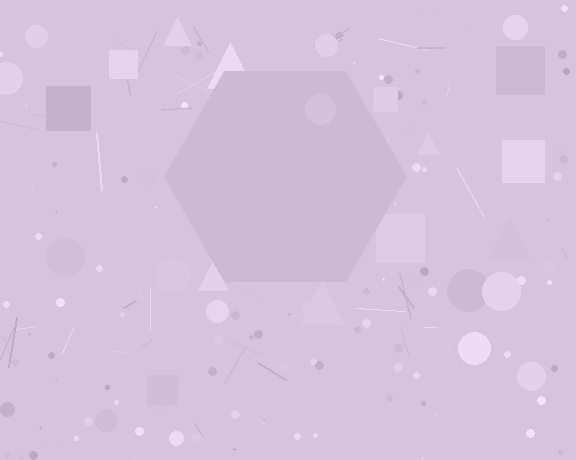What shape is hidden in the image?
A hexagon is hidden in the image.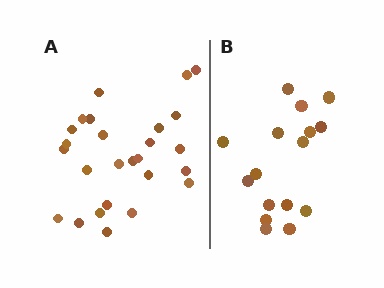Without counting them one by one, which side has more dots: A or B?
Region A (the left region) has more dots.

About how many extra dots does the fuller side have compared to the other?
Region A has roughly 10 or so more dots than region B.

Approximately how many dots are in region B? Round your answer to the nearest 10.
About 20 dots. (The exact count is 16, which rounds to 20.)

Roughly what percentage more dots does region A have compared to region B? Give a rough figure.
About 60% more.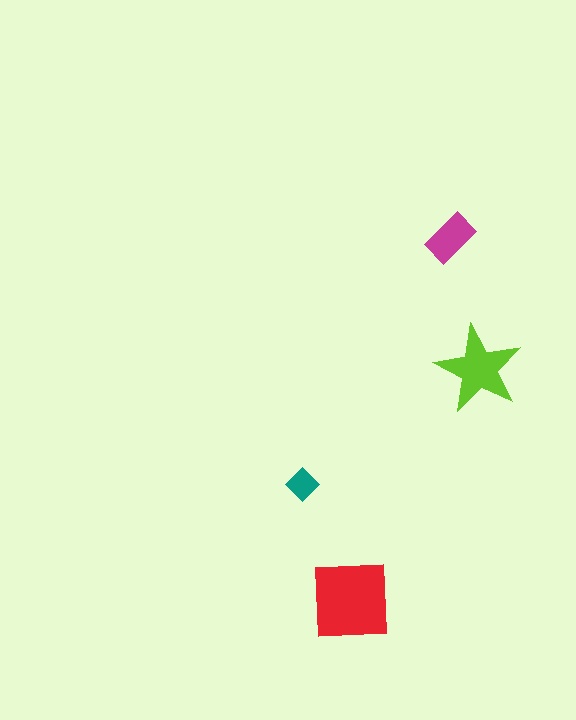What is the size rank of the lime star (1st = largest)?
2nd.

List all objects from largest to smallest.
The red square, the lime star, the magenta rectangle, the teal diamond.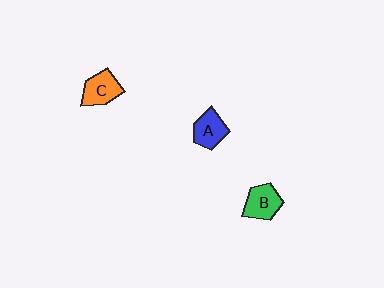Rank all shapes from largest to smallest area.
From largest to smallest: C (orange), B (green), A (blue).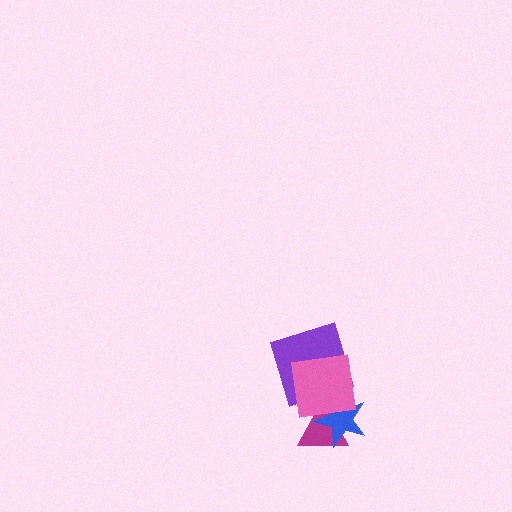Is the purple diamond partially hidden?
Yes, it is partially covered by another shape.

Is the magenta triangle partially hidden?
Yes, it is partially covered by another shape.